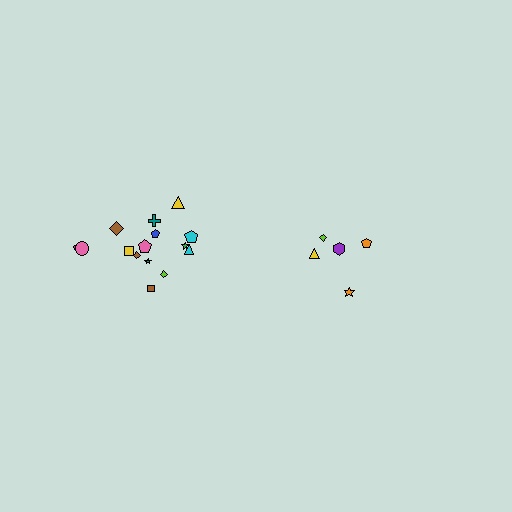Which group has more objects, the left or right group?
The left group.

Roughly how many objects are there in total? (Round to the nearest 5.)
Roughly 20 objects in total.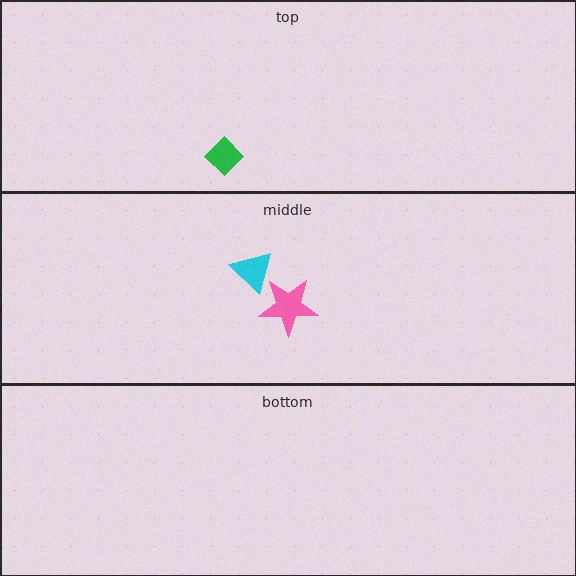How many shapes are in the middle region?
2.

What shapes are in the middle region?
The pink star, the cyan triangle.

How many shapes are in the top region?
1.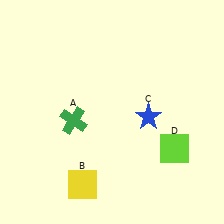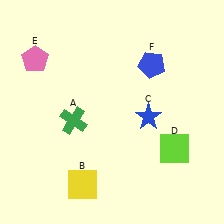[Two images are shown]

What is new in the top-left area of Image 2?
A pink pentagon (E) was added in the top-left area of Image 2.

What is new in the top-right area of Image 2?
A blue pentagon (F) was added in the top-right area of Image 2.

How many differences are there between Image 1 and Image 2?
There are 2 differences between the two images.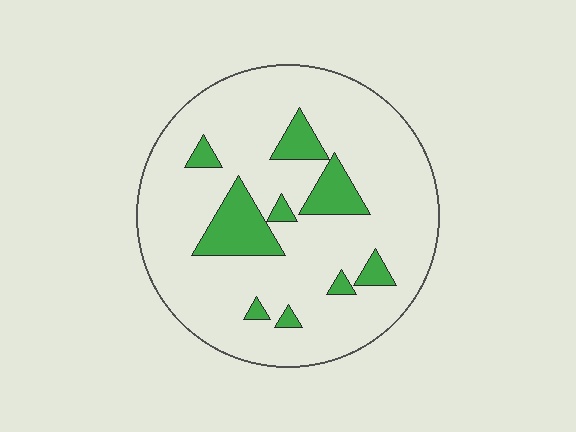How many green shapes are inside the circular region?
9.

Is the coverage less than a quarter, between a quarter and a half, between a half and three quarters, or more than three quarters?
Less than a quarter.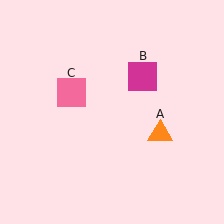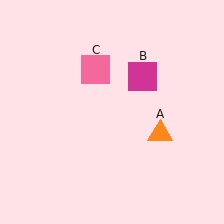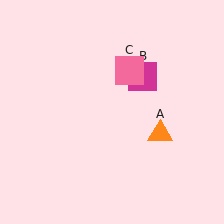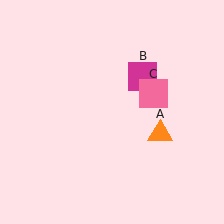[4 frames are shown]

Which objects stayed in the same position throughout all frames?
Orange triangle (object A) and magenta square (object B) remained stationary.